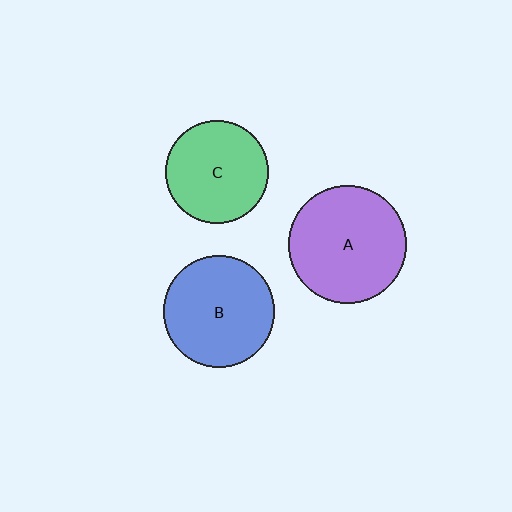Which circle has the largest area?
Circle A (purple).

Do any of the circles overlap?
No, none of the circles overlap.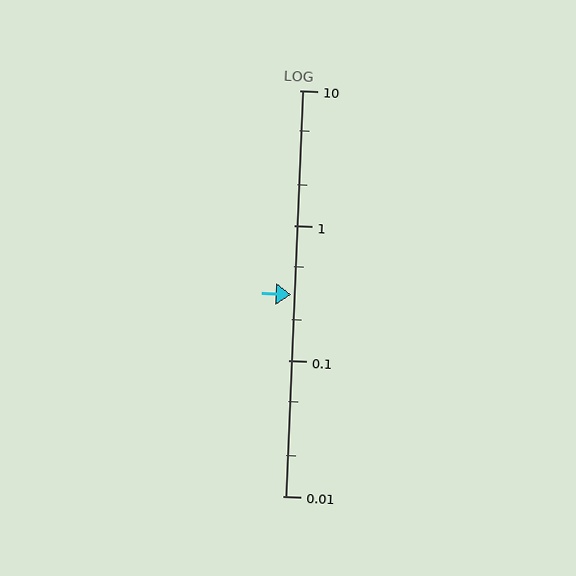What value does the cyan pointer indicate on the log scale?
The pointer indicates approximately 0.31.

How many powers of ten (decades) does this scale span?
The scale spans 3 decades, from 0.01 to 10.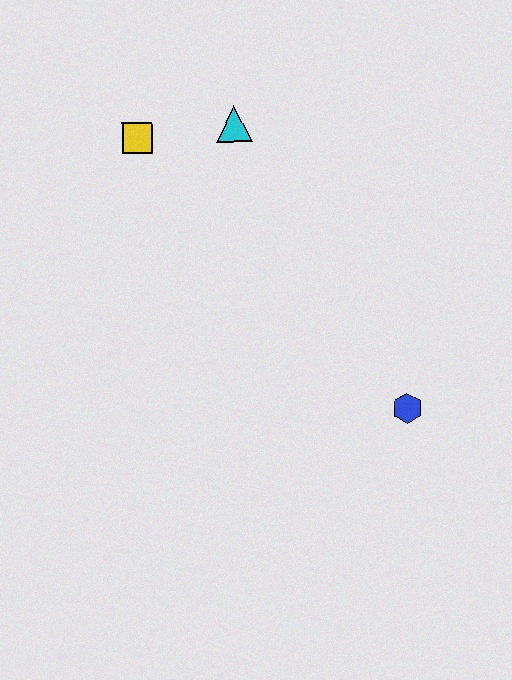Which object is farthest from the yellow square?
The blue hexagon is farthest from the yellow square.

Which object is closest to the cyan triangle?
The yellow square is closest to the cyan triangle.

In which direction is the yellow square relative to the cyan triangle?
The yellow square is to the left of the cyan triangle.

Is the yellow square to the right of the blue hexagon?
No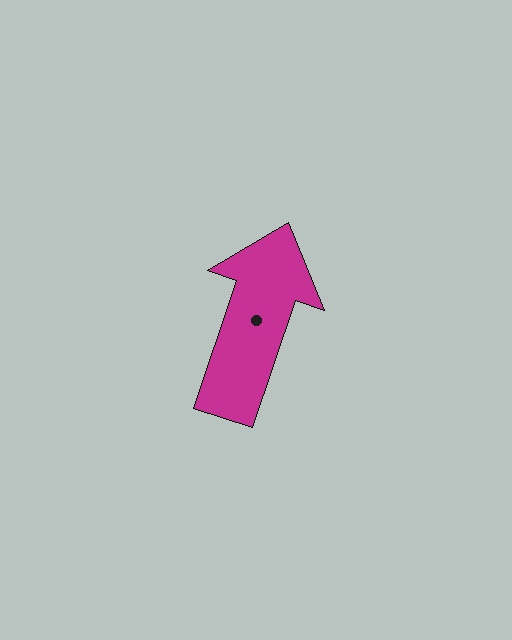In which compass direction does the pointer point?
North.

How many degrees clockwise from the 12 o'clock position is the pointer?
Approximately 18 degrees.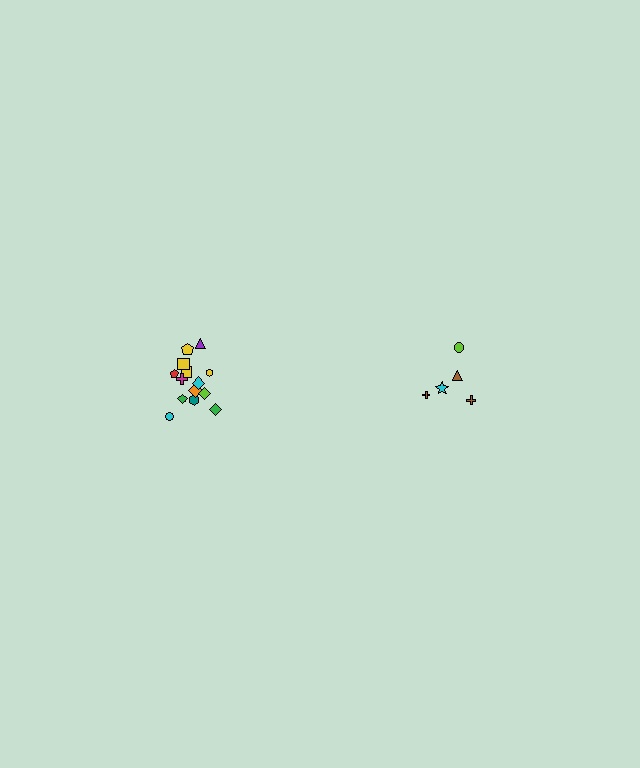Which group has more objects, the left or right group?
The left group.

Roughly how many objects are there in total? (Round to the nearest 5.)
Roughly 20 objects in total.